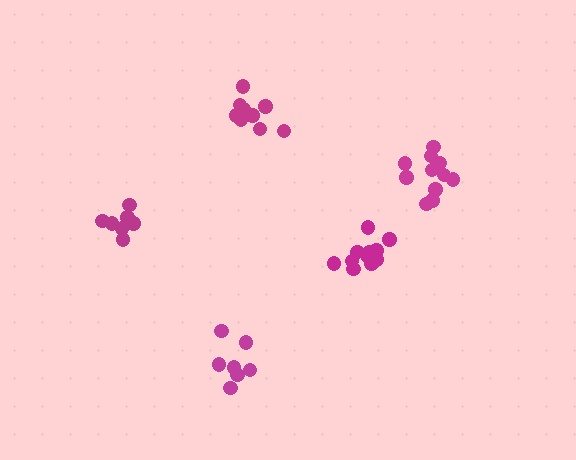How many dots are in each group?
Group 1: 11 dots, Group 2: 9 dots, Group 3: 7 dots, Group 4: 12 dots, Group 5: 7 dots (46 total).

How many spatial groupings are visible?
There are 5 spatial groupings.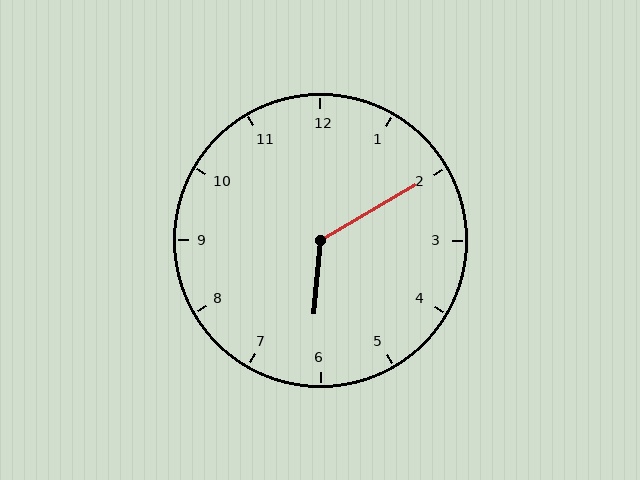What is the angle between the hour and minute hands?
Approximately 125 degrees.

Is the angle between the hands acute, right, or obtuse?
It is obtuse.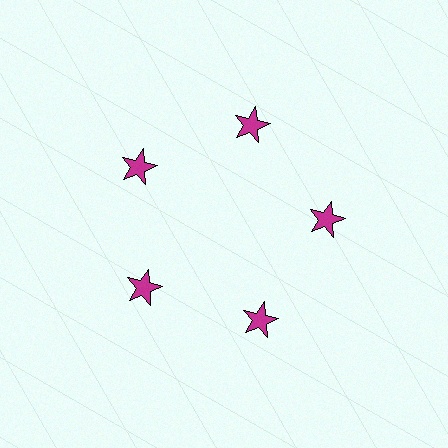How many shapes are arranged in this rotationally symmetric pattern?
There are 5 shapes, arranged in 5 groups of 1.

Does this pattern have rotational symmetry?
Yes, this pattern has 5-fold rotational symmetry. It looks the same after rotating 72 degrees around the center.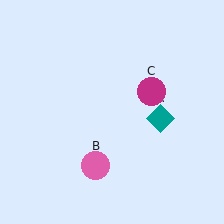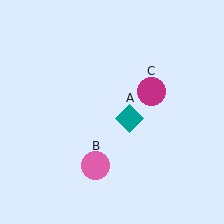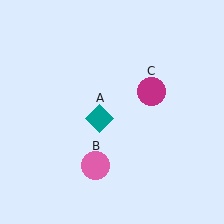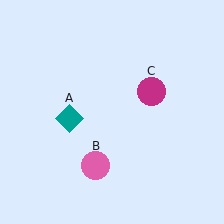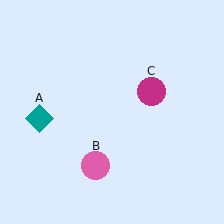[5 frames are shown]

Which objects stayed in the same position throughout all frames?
Pink circle (object B) and magenta circle (object C) remained stationary.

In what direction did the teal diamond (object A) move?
The teal diamond (object A) moved left.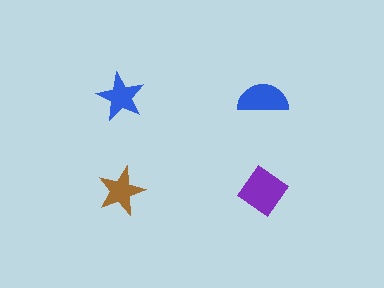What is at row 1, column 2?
A blue semicircle.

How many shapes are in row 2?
2 shapes.